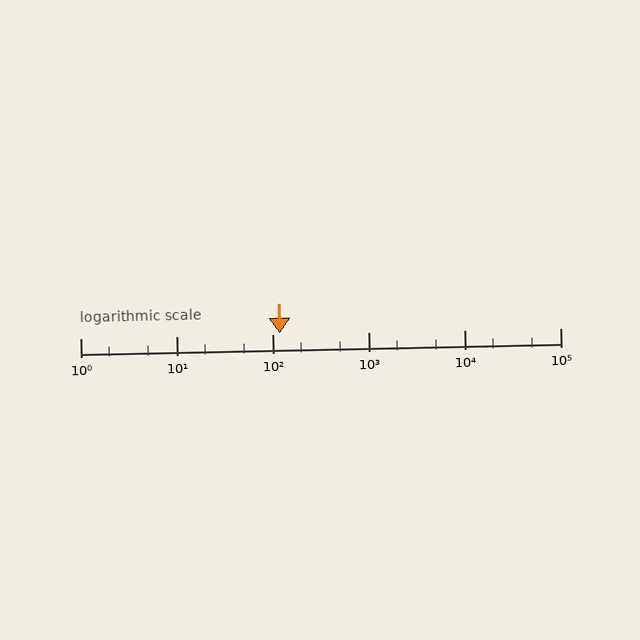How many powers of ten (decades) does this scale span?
The scale spans 5 decades, from 1 to 100000.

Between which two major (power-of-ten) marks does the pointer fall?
The pointer is between 100 and 1000.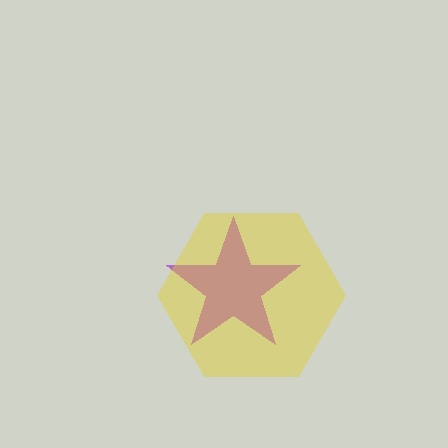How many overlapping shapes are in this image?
There are 2 overlapping shapes in the image.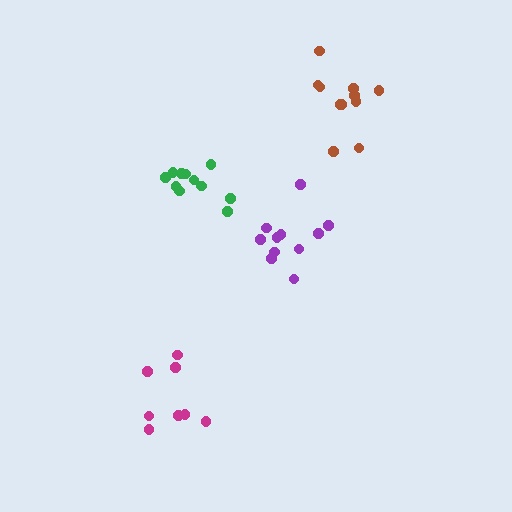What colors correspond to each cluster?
The clusters are colored: purple, magenta, brown, green.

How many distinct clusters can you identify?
There are 4 distinct clusters.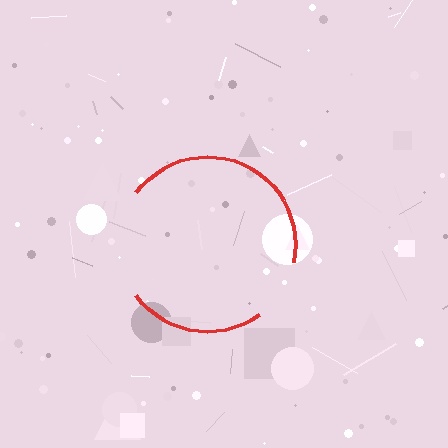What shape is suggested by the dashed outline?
The dashed outline suggests a circle.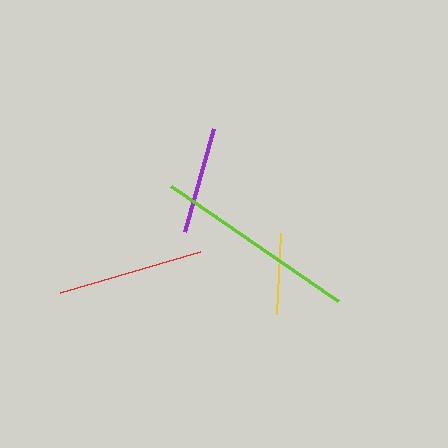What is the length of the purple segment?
The purple segment is approximately 107 pixels long.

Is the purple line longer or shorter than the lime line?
The lime line is longer than the purple line.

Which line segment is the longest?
The lime line is the longest at approximately 202 pixels.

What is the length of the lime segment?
The lime segment is approximately 202 pixels long.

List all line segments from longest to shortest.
From longest to shortest: lime, red, purple, yellow.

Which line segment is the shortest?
The yellow line is the shortest at approximately 82 pixels.